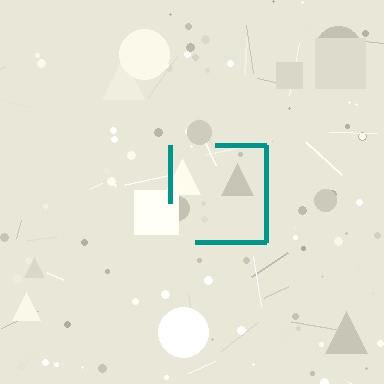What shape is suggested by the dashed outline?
The dashed outline suggests a square.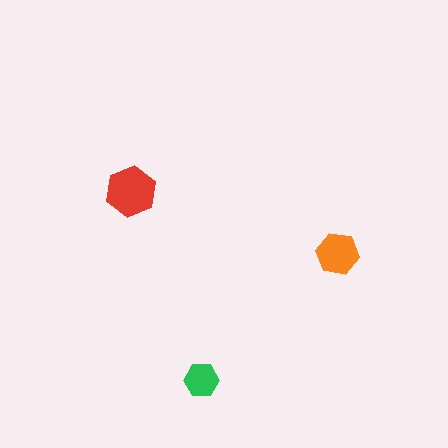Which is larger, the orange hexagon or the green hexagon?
The orange one.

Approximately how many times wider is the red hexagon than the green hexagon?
About 1.5 times wider.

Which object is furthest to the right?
The orange hexagon is rightmost.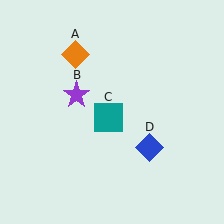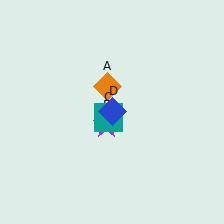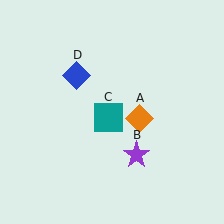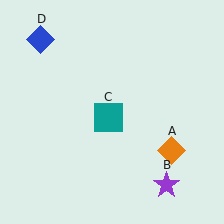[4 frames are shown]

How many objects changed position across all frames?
3 objects changed position: orange diamond (object A), purple star (object B), blue diamond (object D).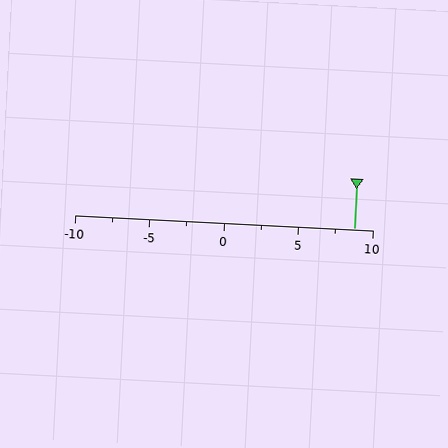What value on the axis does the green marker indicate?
The marker indicates approximately 8.8.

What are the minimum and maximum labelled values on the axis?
The axis runs from -10 to 10.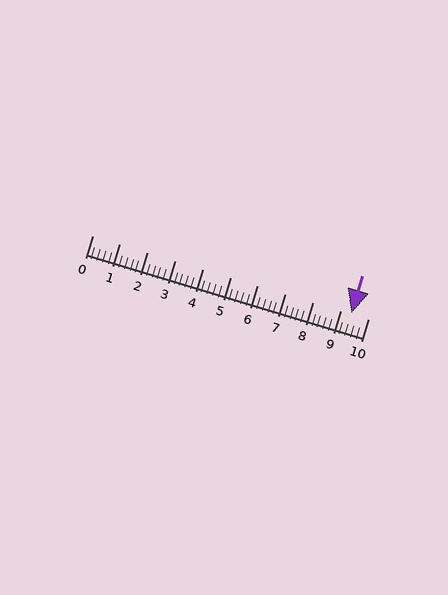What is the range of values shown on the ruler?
The ruler shows values from 0 to 10.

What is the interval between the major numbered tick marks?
The major tick marks are spaced 1 units apart.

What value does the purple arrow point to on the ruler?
The purple arrow points to approximately 9.4.